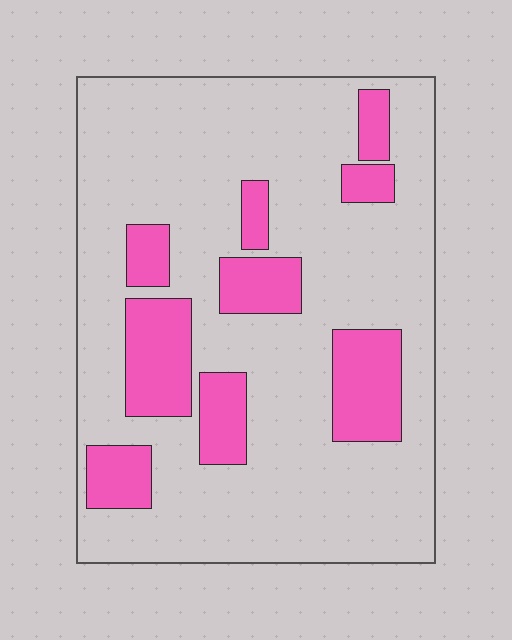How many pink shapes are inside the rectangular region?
9.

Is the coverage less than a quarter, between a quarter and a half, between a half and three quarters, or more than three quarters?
Less than a quarter.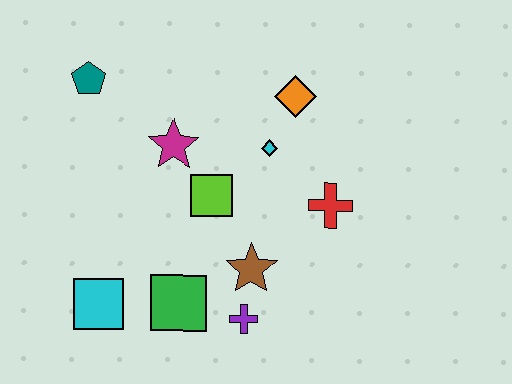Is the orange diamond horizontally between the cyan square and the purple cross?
No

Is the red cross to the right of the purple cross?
Yes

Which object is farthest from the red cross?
The teal pentagon is farthest from the red cross.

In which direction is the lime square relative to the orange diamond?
The lime square is below the orange diamond.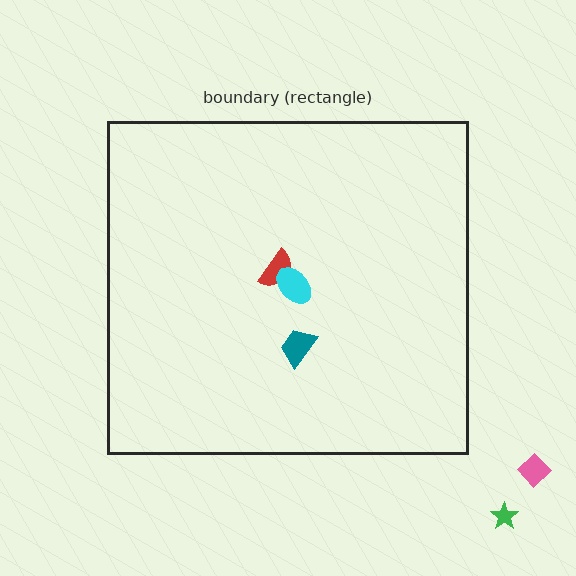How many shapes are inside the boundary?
3 inside, 2 outside.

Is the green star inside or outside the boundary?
Outside.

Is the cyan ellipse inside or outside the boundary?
Inside.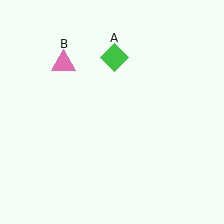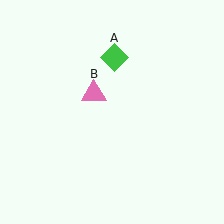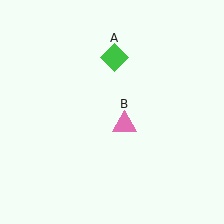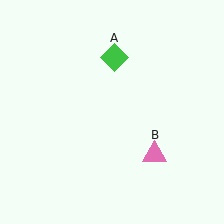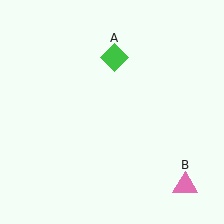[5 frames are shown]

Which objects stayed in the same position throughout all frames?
Green diamond (object A) remained stationary.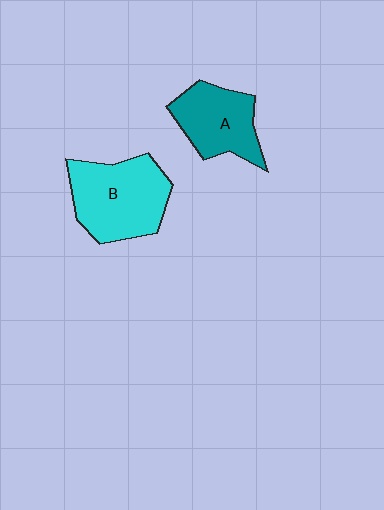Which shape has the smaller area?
Shape A (teal).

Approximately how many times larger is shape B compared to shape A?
Approximately 1.3 times.